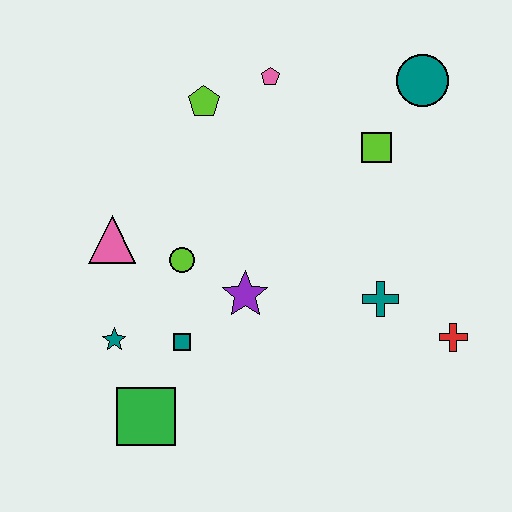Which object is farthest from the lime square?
The green square is farthest from the lime square.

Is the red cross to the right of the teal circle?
Yes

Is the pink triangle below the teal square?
No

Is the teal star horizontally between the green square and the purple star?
No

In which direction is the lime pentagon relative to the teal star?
The lime pentagon is above the teal star.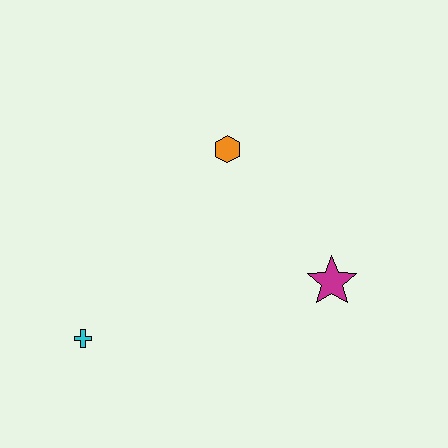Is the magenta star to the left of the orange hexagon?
No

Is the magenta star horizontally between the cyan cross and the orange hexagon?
No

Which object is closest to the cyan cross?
The orange hexagon is closest to the cyan cross.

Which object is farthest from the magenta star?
The cyan cross is farthest from the magenta star.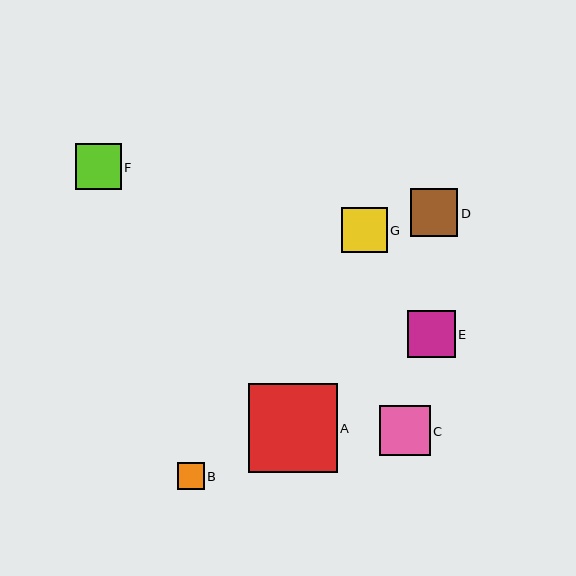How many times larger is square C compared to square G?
Square C is approximately 1.1 times the size of square G.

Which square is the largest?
Square A is the largest with a size of approximately 89 pixels.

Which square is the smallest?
Square B is the smallest with a size of approximately 27 pixels.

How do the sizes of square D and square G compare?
Square D and square G are approximately the same size.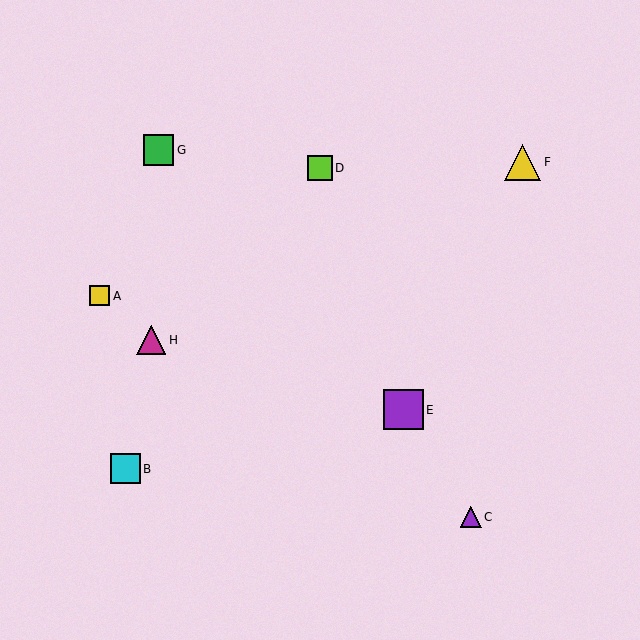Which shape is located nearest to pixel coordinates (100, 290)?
The yellow square (labeled A) at (99, 296) is nearest to that location.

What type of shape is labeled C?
Shape C is a purple triangle.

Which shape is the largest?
The purple square (labeled E) is the largest.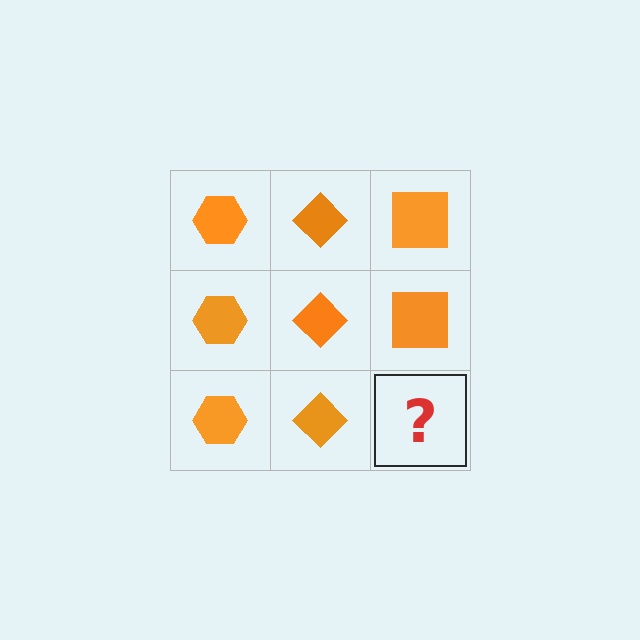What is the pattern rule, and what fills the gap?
The rule is that each column has a consistent shape. The gap should be filled with an orange square.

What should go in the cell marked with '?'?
The missing cell should contain an orange square.